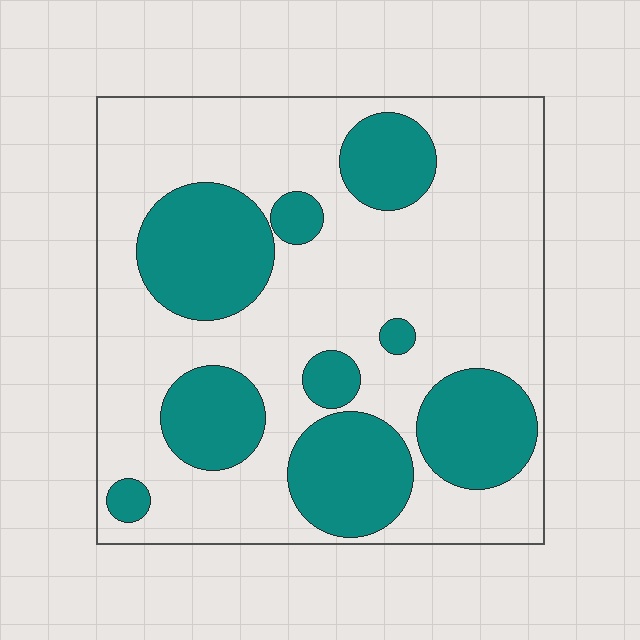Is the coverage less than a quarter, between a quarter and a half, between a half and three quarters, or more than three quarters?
Between a quarter and a half.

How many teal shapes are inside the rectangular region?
9.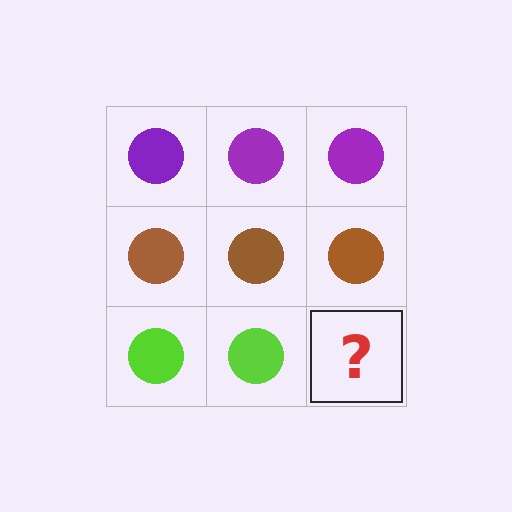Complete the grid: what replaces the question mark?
The question mark should be replaced with a lime circle.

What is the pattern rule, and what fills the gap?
The rule is that each row has a consistent color. The gap should be filled with a lime circle.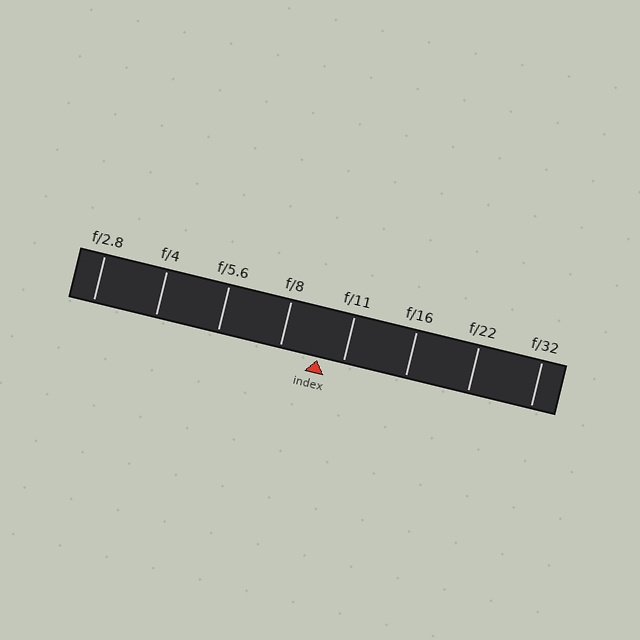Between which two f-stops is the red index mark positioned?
The index mark is between f/8 and f/11.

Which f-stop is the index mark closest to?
The index mark is closest to f/11.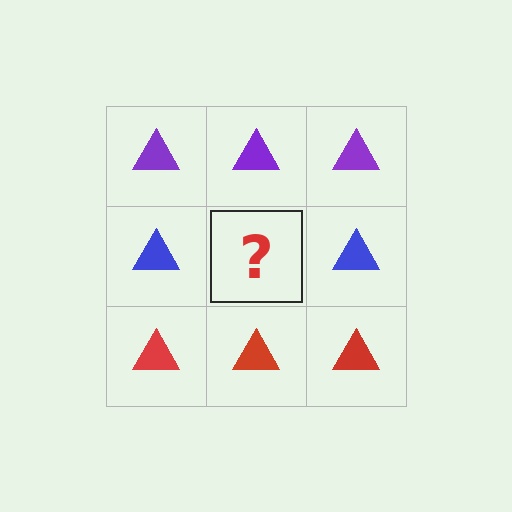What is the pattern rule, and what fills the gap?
The rule is that each row has a consistent color. The gap should be filled with a blue triangle.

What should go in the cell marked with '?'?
The missing cell should contain a blue triangle.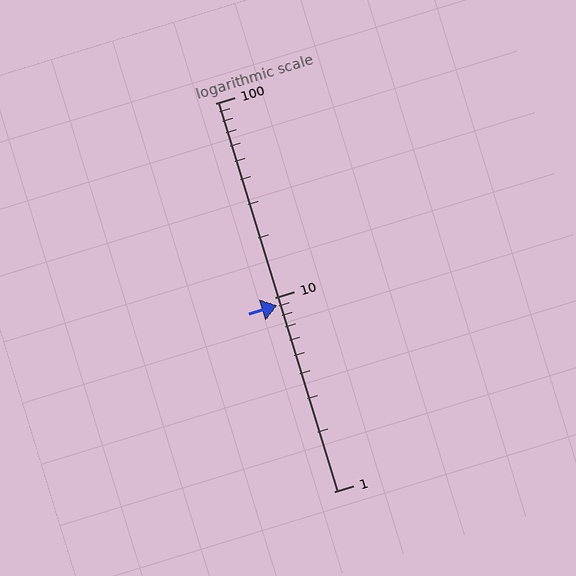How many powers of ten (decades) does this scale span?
The scale spans 2 decades, from 1 to 100.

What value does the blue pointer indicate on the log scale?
The pointer indicates approximately 9.1.